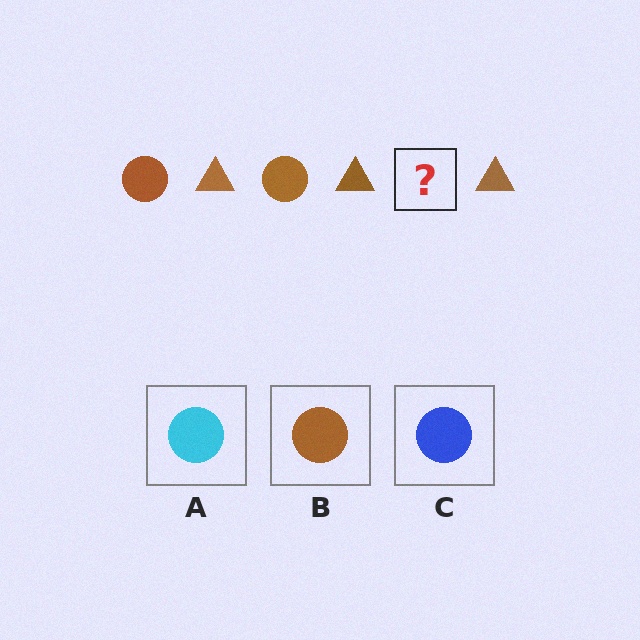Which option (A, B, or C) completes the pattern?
B.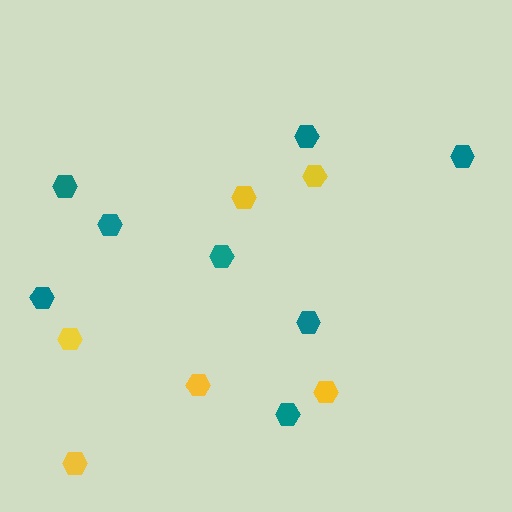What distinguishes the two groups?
There are 2 groups: one group of yellow hexagons (6) and one group of teal hexagons (8).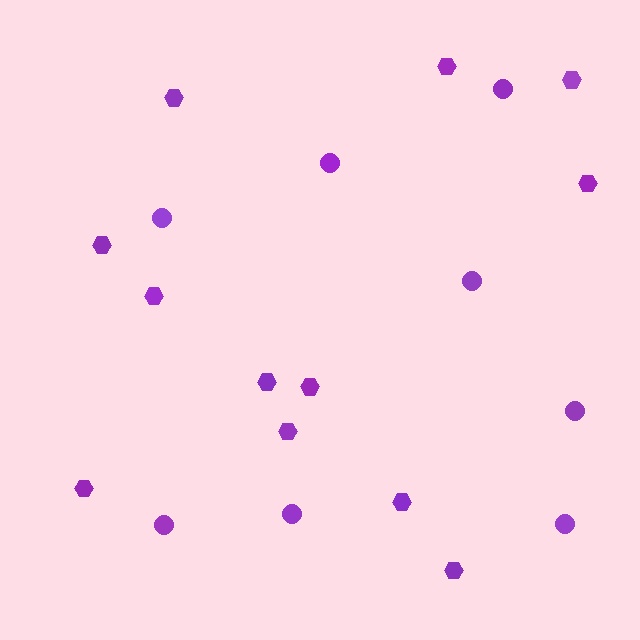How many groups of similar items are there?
There are 2 groups: one group of hexagons (12) and one group of circles (8).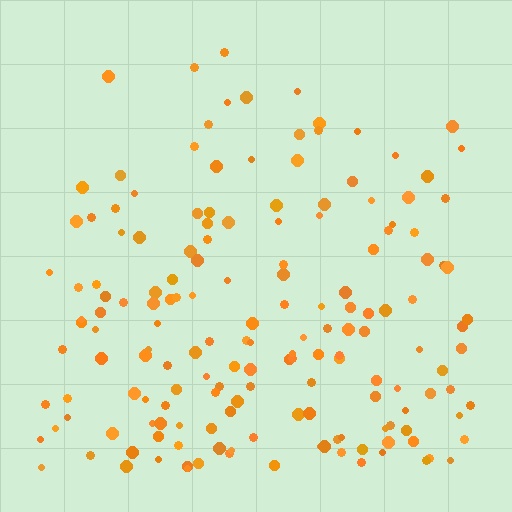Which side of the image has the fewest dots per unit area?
The top.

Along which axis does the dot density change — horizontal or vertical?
Vertical.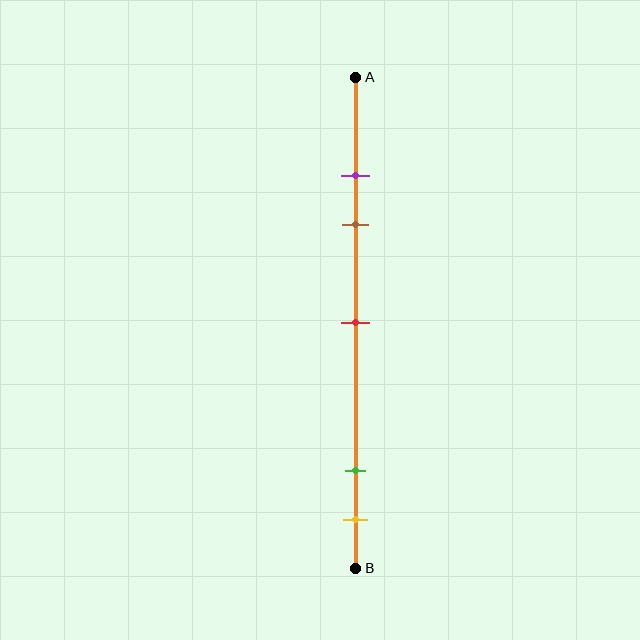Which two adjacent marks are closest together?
The purple and brown marks are the closest adjacent pair.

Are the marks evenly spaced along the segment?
No, the marks are not evenly spaced.